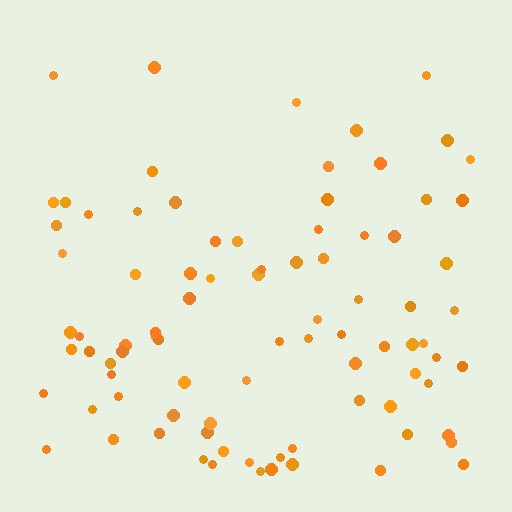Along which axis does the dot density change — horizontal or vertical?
Vertical.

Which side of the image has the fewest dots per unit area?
The top.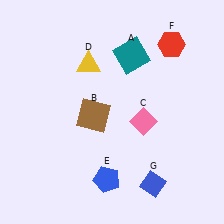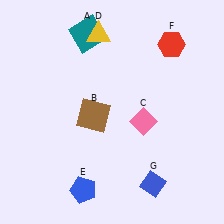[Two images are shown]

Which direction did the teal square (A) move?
The teal square (A) moved left.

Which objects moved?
The objects that moved are: the teal square (A), the yellow triangle (D), the blue pentagon (E).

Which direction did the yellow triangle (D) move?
The yellow triangle (D) moved up.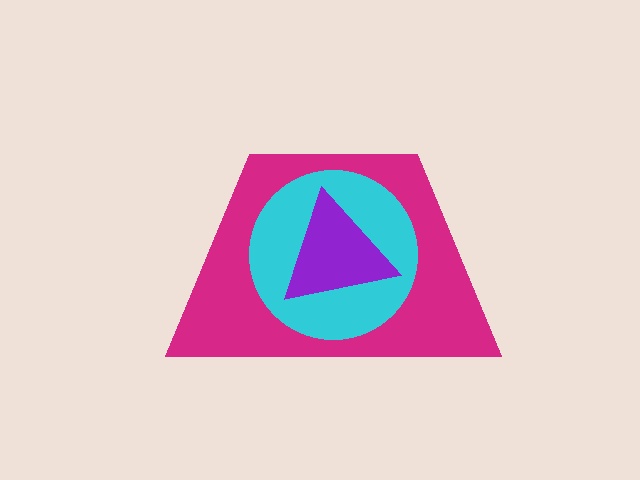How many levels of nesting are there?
3.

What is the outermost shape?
The magenta trapezoid.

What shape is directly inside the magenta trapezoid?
The cyan circle.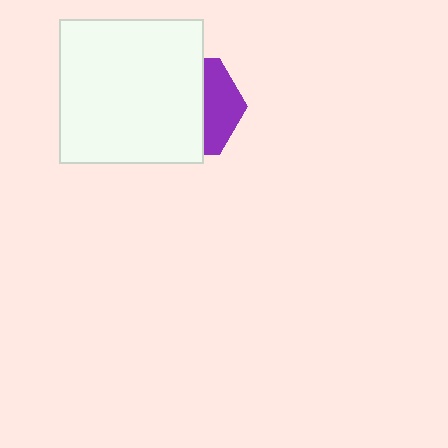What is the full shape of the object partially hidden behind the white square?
The partially hidden object is a purple hexagon.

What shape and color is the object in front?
The object in front is a white square.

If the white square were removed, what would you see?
You would see the complete purple hexagon.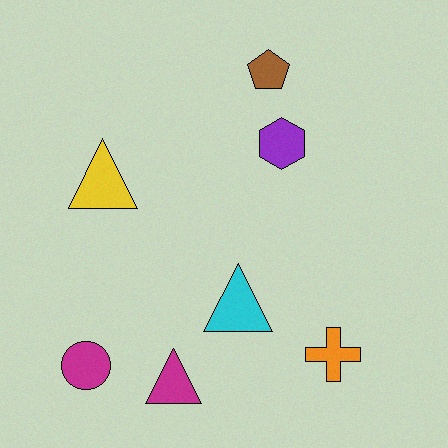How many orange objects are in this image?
There is 1 orange object.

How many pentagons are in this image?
There is 1 pentagon.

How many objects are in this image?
There are 7 objects.